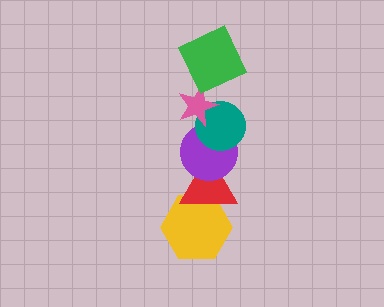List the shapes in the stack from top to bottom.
From top to bottom: the green square, the pink star, the teal circle, the purple circle, the red triangle, the yellow hexagon.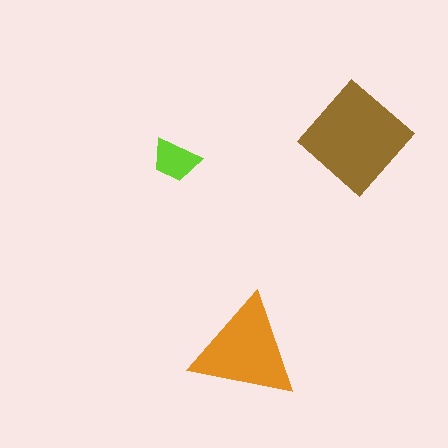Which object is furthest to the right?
The brown diamond is rightmost.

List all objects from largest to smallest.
The brown diamond, the orange triangle, the lime trapezoid.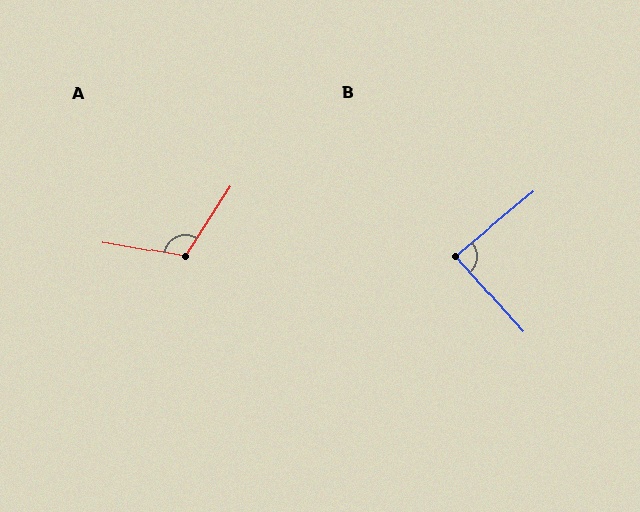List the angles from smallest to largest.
B (88°), A (113°).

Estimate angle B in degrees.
Approximately 88 degrees.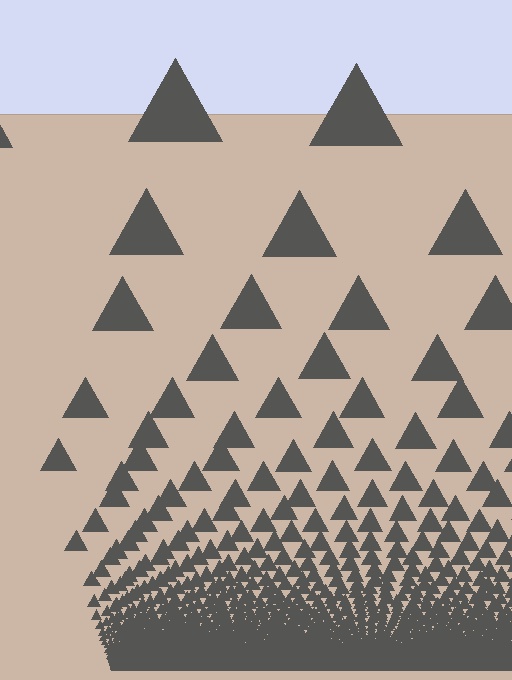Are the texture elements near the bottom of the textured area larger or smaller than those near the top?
Smaller. The gradient is inverted — elements near the bottom are smaller and denser.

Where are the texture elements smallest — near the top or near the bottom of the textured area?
Near the bottom.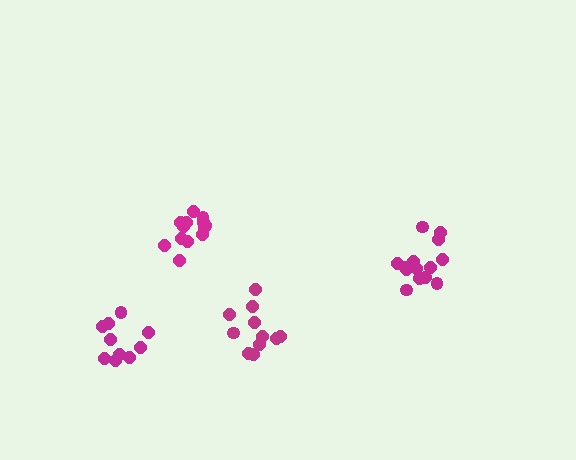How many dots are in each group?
Group 1: 10 dots, Group 2: 11 dots, Group 3: 13 dots, Group 4: 14 dots (48 total).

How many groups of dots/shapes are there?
There are 4 groups.